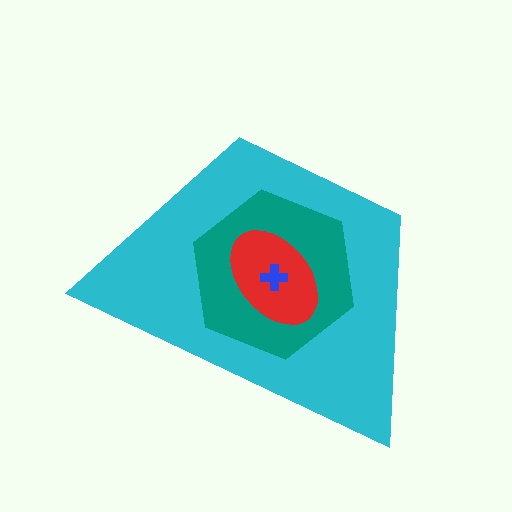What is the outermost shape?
The cyan trapezoid.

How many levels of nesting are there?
4.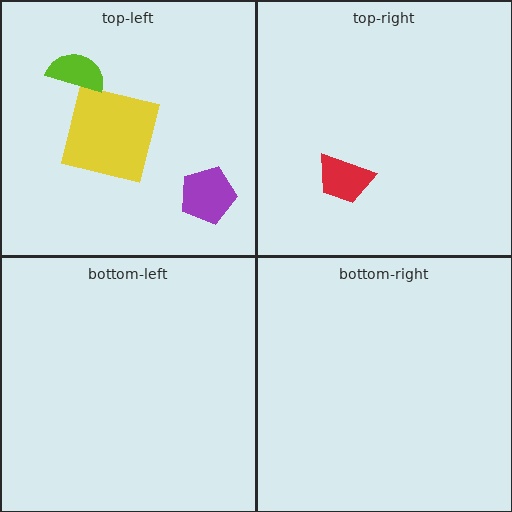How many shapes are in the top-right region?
1.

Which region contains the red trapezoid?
The top-right region.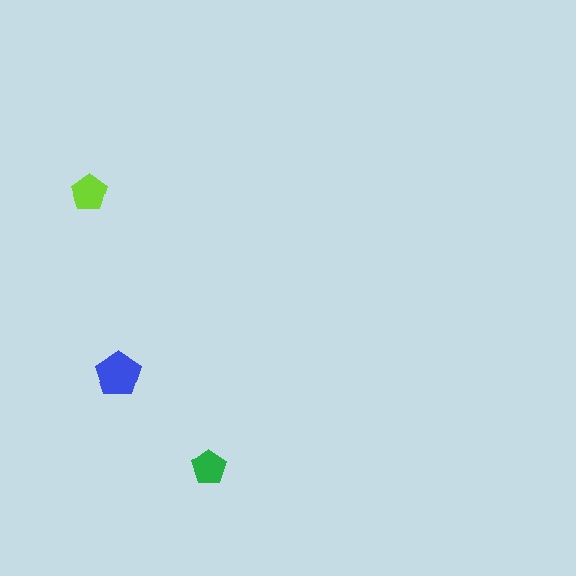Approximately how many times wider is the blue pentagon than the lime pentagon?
About 1.5 times wider.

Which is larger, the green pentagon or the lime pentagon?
The lime one.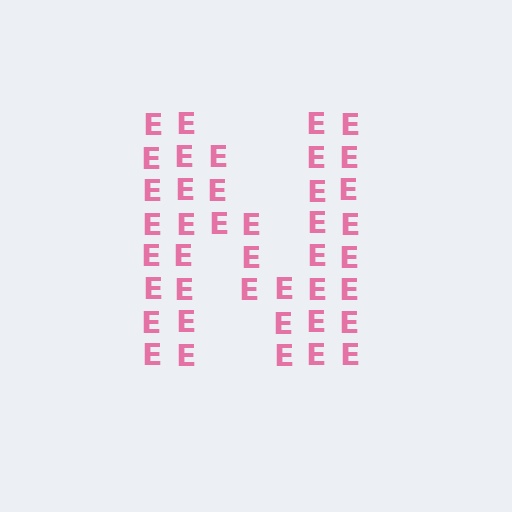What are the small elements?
The small elements are letter E's.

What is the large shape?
The large shape is the letter N.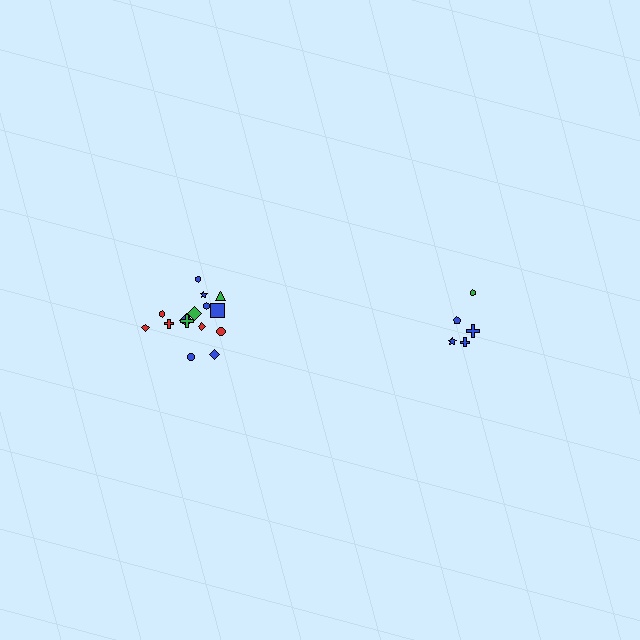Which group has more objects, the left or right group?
The left group.